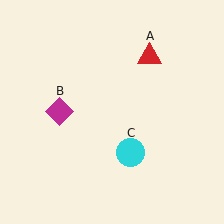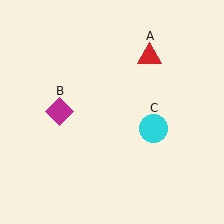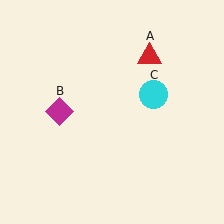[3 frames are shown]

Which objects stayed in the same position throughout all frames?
Red triangle (object A) and magenta diamond (object B) remained stationary.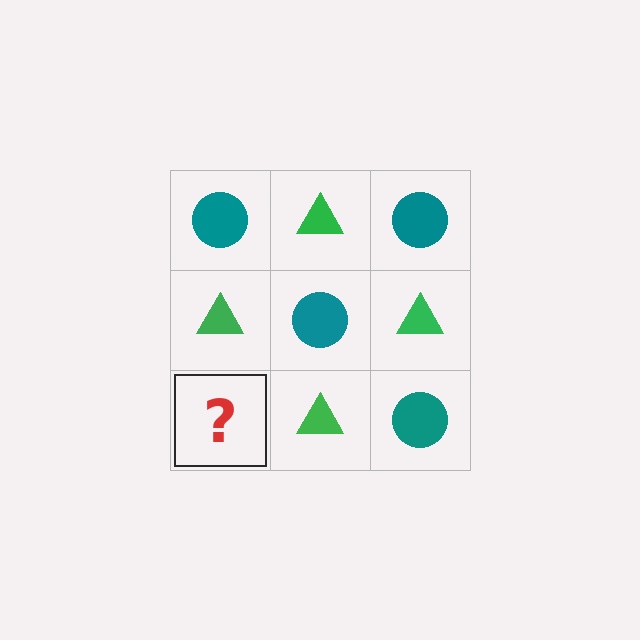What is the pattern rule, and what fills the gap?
The rule is that it alternates teal circle and green triangle in a checkerboard pattern. The gap should be filled with a teal circle.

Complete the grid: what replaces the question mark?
The question mark should be replaced with a teal circle.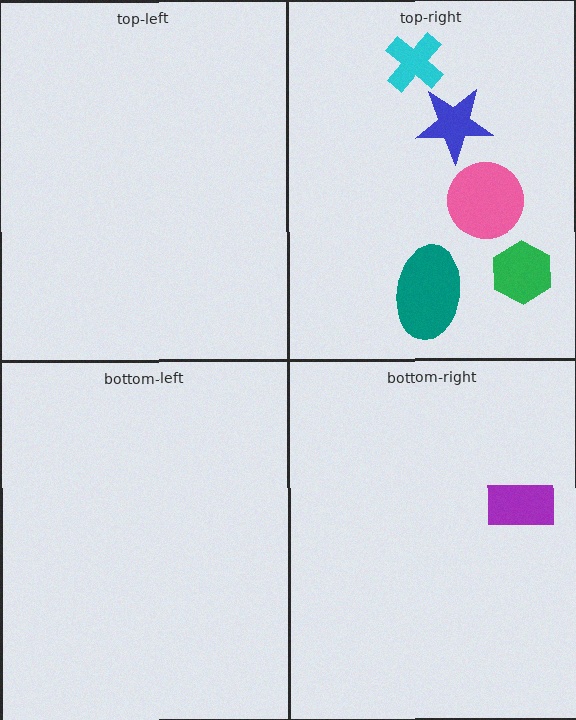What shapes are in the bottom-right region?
The purple rectangle.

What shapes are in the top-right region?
The blue star, the pink circle, the cyan cross, the teal ellipse, the green hexagon.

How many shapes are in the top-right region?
5.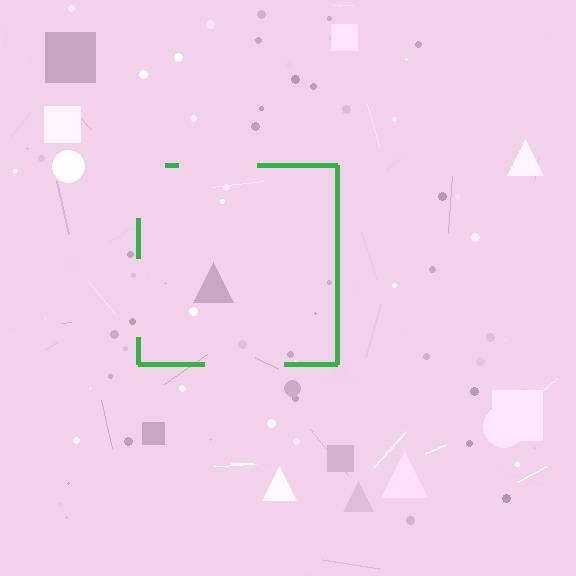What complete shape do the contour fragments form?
The contour fragments form a square.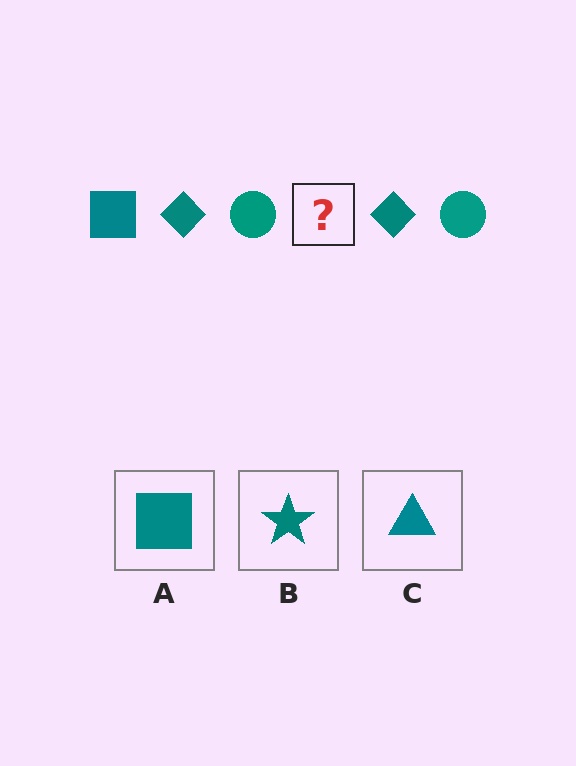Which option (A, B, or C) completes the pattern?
A.